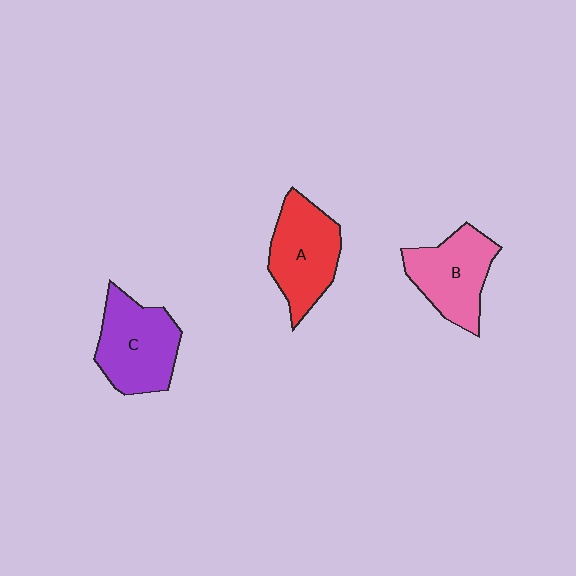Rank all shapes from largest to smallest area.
From largest to smallest: C (purple), A (red), B (pink).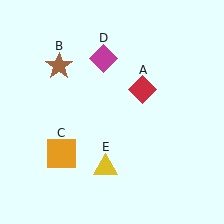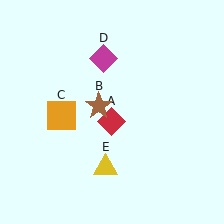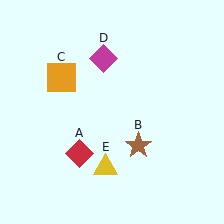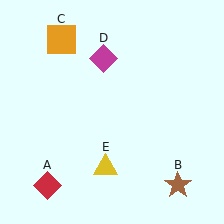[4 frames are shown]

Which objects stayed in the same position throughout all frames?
Magenta diamond (object D) and yellow triangle (object E) remained stationary.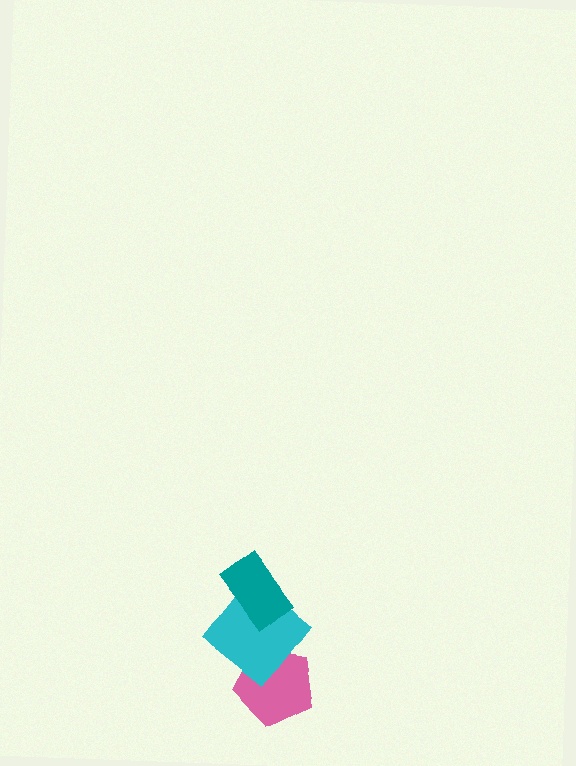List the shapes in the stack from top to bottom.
From top to bottom: the teal rectangle, the cyan diamond, the pink pentagon.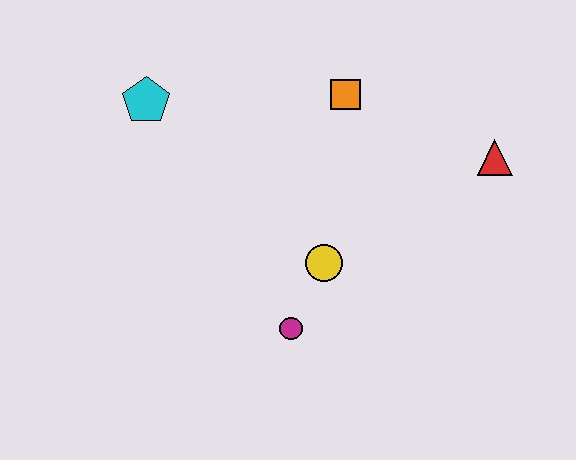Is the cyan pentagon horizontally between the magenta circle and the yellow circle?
No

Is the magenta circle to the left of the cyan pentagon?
No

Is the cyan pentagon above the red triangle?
Yes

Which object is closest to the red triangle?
The orange square is closest to the red triangle.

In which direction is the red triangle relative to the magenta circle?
The red triangle is to the right of the magenta circle.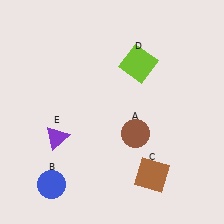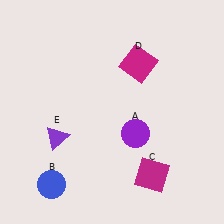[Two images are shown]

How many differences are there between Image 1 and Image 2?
There are 3 differences between the two images.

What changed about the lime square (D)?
In Image 1, D is lime. In Image 2, it changed to magenta.